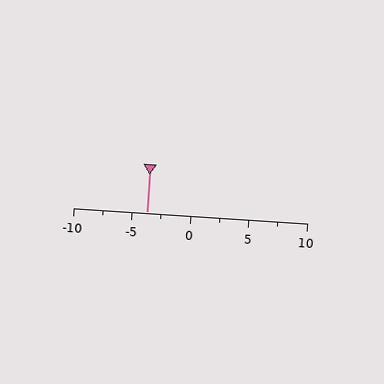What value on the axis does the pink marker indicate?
The marker indicates approximately -3.8.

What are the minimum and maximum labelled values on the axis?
The axis runs from -10 to 10.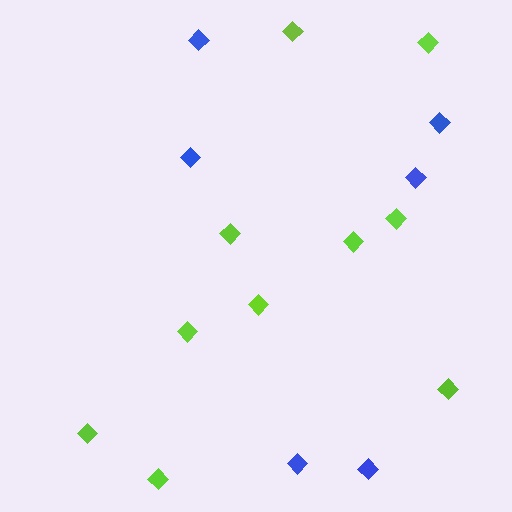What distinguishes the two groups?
There are 2 groups: one group of blue diamonds (6) and one group of lime diamonds (10).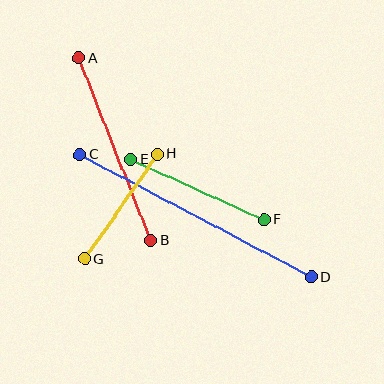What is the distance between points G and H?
The distance is approximately 128 pixels.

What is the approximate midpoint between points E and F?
The midpoint is at approximately (197, 190) pixels.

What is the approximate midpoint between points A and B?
The midpoint is at approximately (115, 149) pixels.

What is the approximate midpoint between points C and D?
The midpoint is at approximately (196, 216) pixels.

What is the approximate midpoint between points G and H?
The midpoint is at approximately (121, 206) pixels.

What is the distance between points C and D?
The distance is approximately 261 pixels.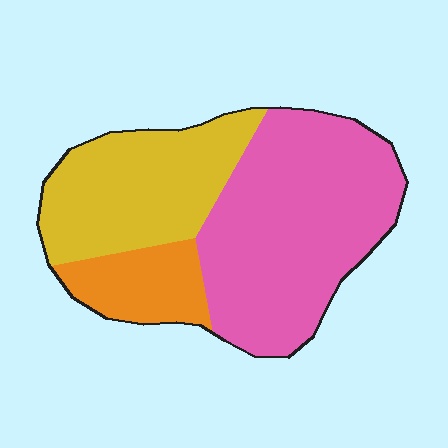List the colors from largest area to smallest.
From largest to smallest: pink, yellow, orange.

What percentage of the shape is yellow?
Yellow takes up about one third (1/3) of the shape.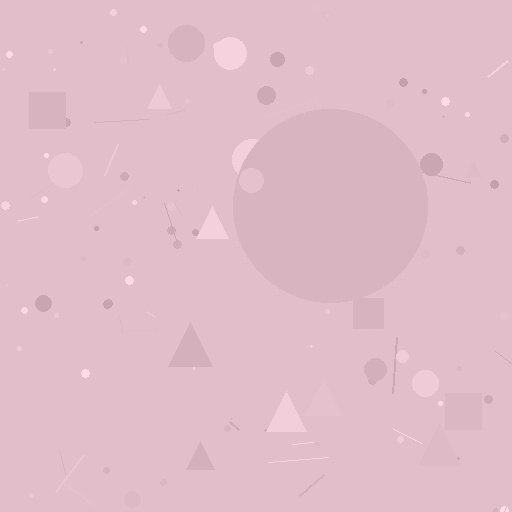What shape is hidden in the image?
A circle is hidden in the image.